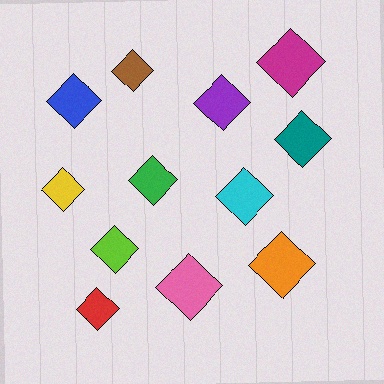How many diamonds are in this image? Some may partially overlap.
There are 12 diamonds.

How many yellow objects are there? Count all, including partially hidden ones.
There is 1 yellow object.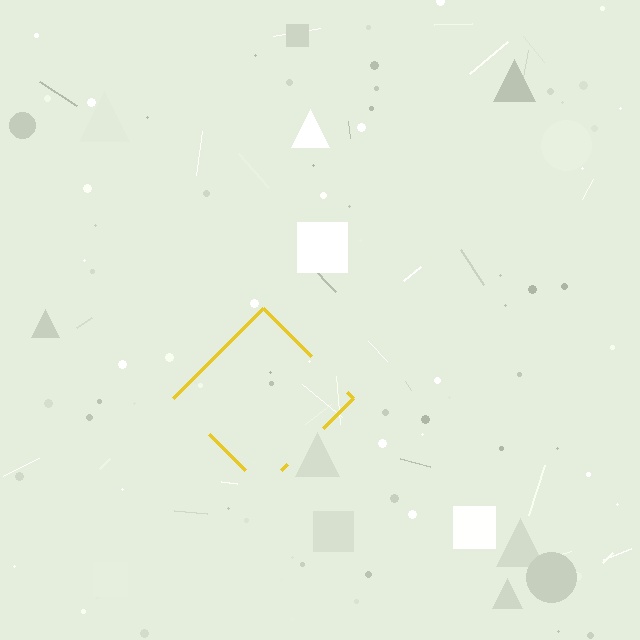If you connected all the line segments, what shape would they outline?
They would outline a diamond.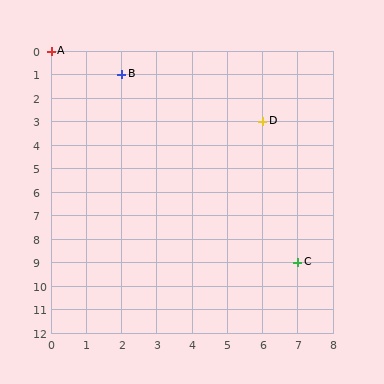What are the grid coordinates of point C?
Point C is at grid coordinates (7, 9).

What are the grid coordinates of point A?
Point A is at grid coordinates (0, 0).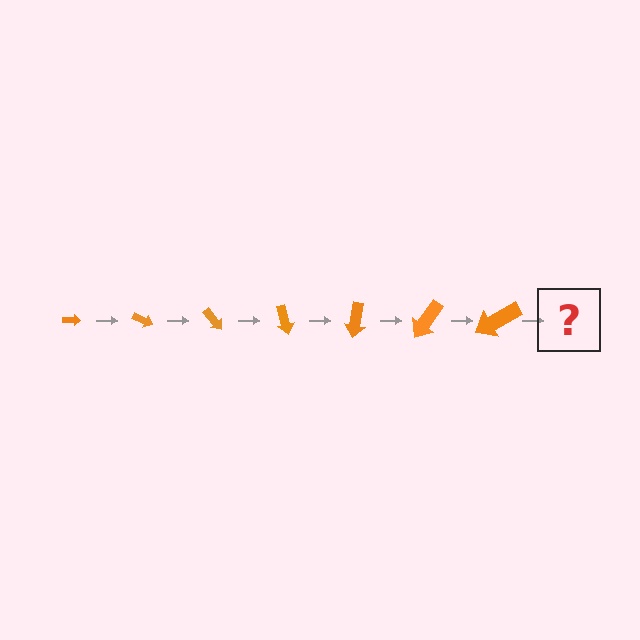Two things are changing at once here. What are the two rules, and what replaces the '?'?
The two rules are that the arrow grows larger each step and it rotates 25 degrees each step. The '?' should be an arrow, larger than the previous one and rotated 175 degrees from the start.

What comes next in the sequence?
The next element should be an arrow, larger than the previous one and rotated 175 degrees from the start.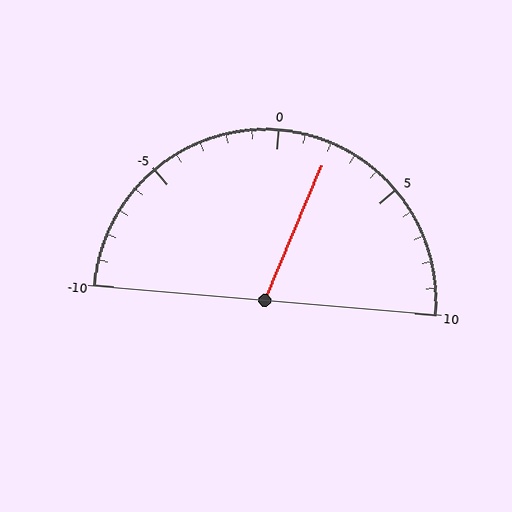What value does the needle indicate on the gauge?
The needle indicates approximately 2.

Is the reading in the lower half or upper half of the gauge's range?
The reading is in the upper half of the range (-10 to 10).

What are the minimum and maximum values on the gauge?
The gauge ranges from -10 to 10.